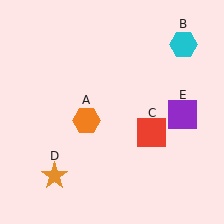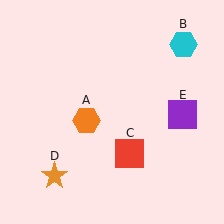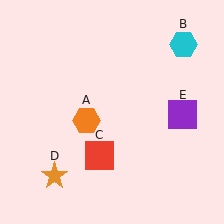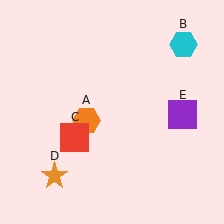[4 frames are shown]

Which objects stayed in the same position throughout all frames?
Orange hexagon (object A) and cyan hexagon (object B) and orange star (object D) and purple square (object E) remained stationary.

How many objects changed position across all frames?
1 object changed position: red square (object C).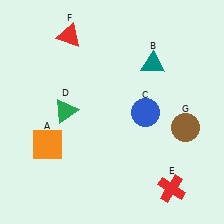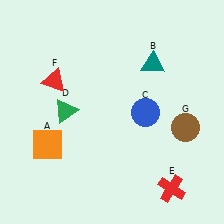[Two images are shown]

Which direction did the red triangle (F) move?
The red triangle (F) moved down.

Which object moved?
The red triangle (F) moved down.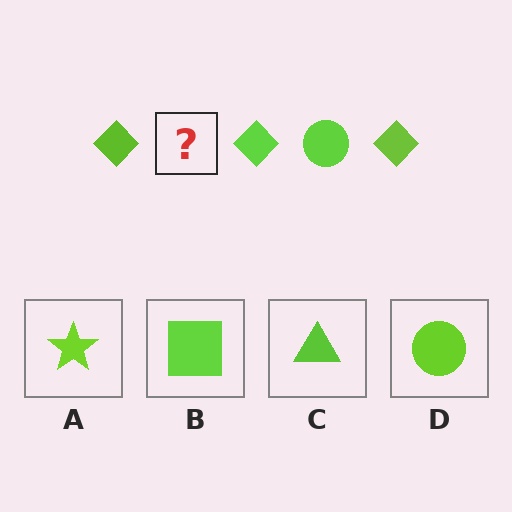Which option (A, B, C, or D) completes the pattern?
D.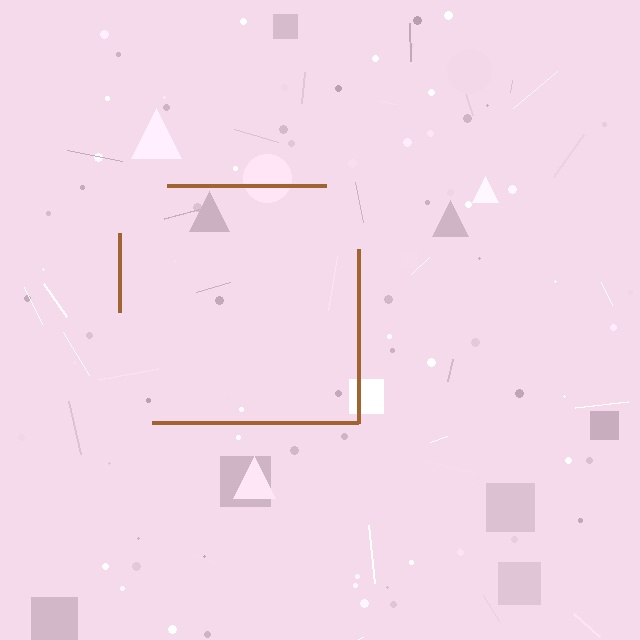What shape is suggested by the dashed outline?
The dashed outline suggests a square.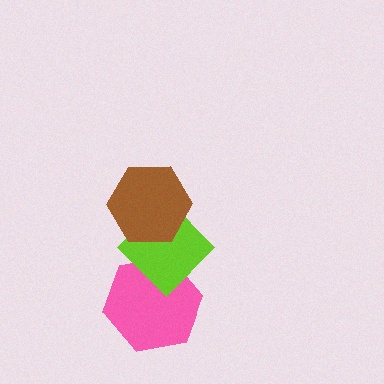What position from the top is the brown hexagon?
The brown hexagon is 1st from the top.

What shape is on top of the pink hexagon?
The lime diamond is on top of the pink hexagon.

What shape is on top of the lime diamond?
The brown hexagon is on top of the lime diamond.